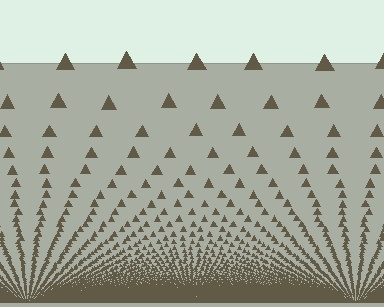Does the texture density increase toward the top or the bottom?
Density increases toward the bottom.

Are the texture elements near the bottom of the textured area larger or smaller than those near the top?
Smaller. The gradient is inverted — elements near the bottom are smaller and denser.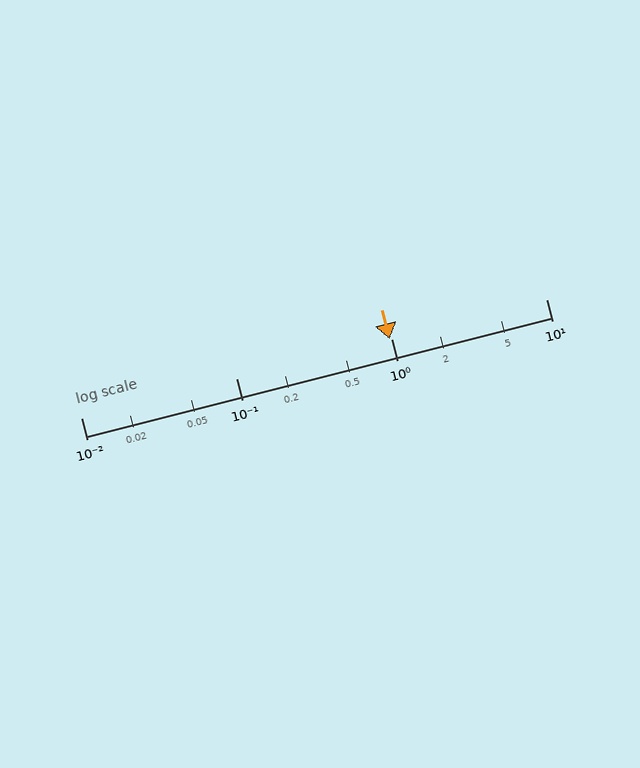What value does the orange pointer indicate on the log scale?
The pointer indicates approximately 0.98.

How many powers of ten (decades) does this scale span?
The scale spans 3 decades, from 0.01 to 10.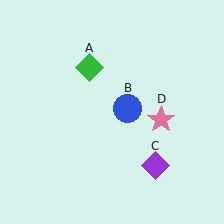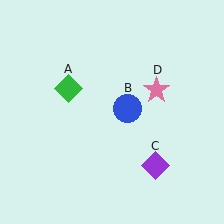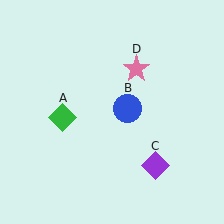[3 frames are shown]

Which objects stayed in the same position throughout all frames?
Blue circle (object B) and purple diamond (object C) remained stationary.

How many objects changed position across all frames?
2 objects changed position: green diamond (object A), pink star (object D).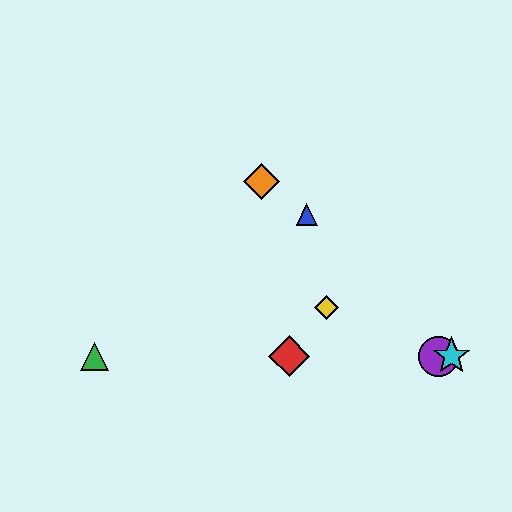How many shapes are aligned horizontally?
4 shapes (the red diamond, the green triangle, the purple circle, the cyan star) are aligned horizontally.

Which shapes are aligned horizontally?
The red diamond, the green triangle, the purple circle, the cyan star are aligned horizontally.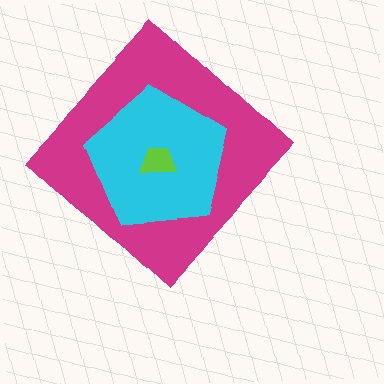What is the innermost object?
The lime trapezoid.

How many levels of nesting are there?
3.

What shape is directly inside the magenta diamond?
The cyan pentagon.